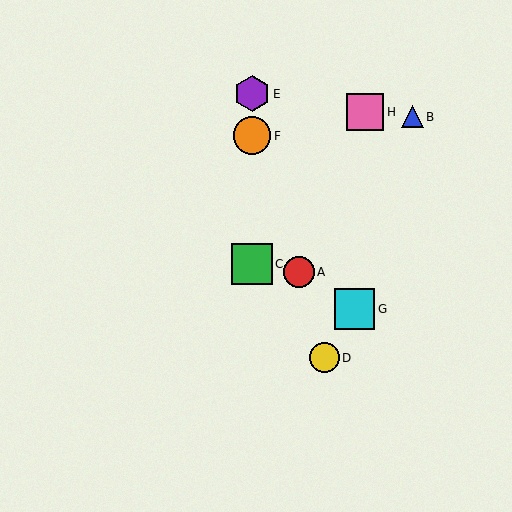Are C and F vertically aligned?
Yes, both are at x≈252.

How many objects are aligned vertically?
3 objects (C, E, F) are aligned vertically.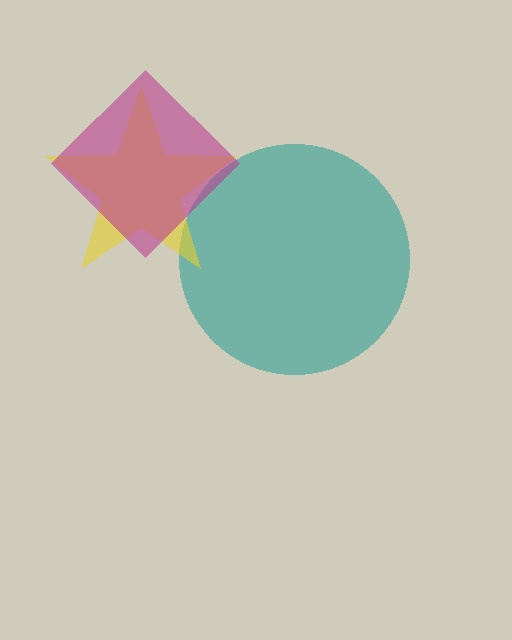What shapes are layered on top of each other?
The layered shapes are: a teal circle, a yellow star, a magenta diamond.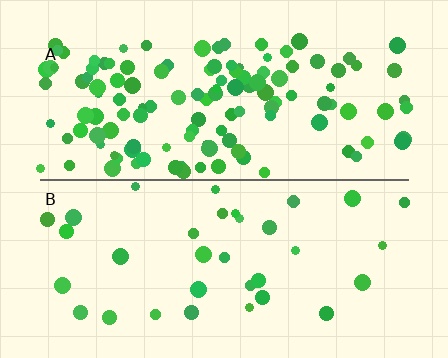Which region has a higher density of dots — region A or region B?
A (the top).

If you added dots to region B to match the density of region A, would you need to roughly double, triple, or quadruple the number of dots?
Approximately quadruple.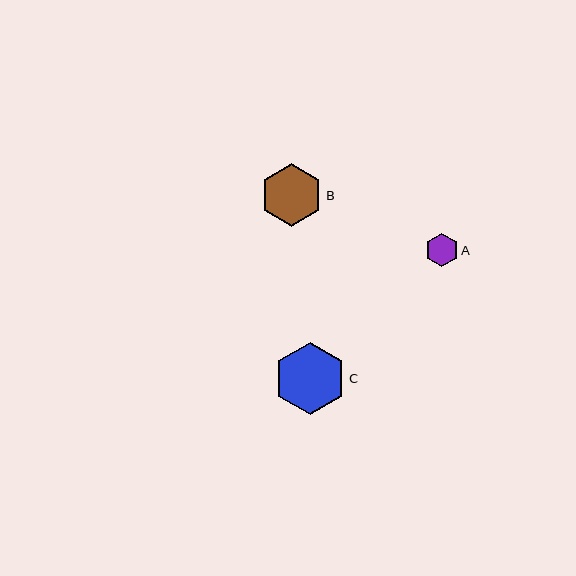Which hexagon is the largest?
Hexagon C is the largest with a size of approximately 72 pixels.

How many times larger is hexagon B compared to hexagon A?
Hexagon B is approximately 1.9 times the size of hexagon A.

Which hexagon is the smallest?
Hexagon A is the smallest with a size of approximately 33 pixels.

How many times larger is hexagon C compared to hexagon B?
Hexagon C is approximately 1.1 times the size of hexagon B.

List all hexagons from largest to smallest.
From largest to smallest: C, B, A.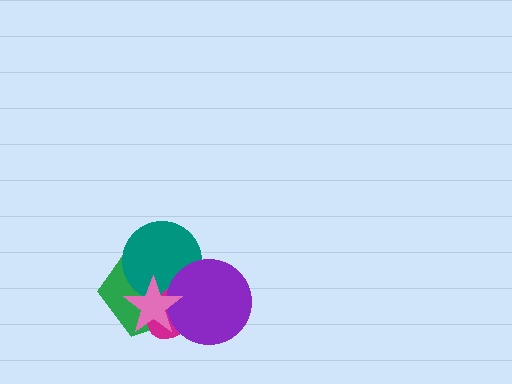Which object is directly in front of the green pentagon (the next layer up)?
The teal circle is directly in front of the green pentagon.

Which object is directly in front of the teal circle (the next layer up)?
The magenta ellipse is directly in front of the teal circle.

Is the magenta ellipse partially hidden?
Yes, it is partially covered by another shape.